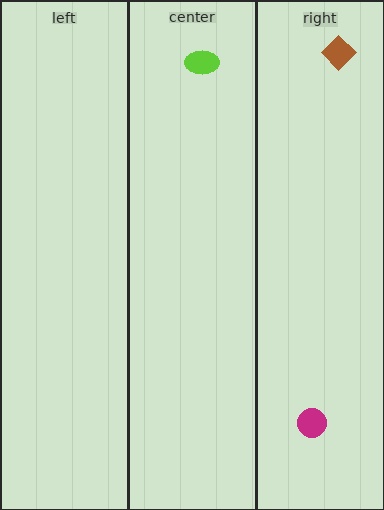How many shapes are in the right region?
2.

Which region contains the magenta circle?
The right region.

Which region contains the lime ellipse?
The center region.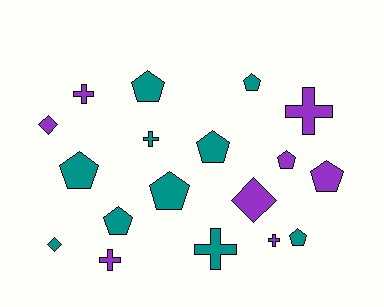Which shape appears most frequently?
Pentagon, with 9 objects.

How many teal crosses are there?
There are 2 teal crosses.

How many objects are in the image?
There are 18 objects.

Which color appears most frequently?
Teal, with 10 objects.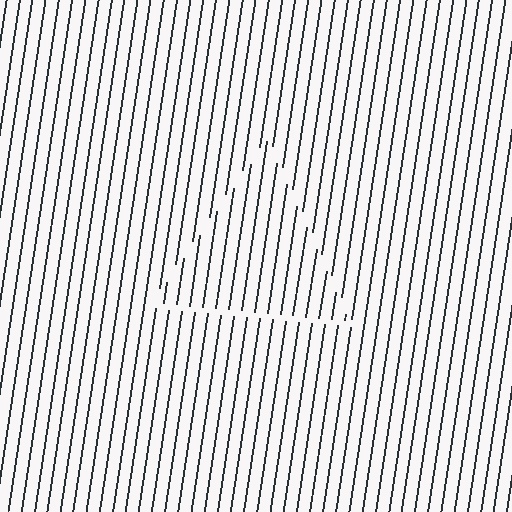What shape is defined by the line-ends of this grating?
An illusory triangle. The interior of the shape contains the same grating, shifted by half a period — the contour is defined by the phase discontinuity where line-ends from the inner and outer gratings abut.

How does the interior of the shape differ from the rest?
The interior of the shape contains the same grating, shifted by half a period — the contour is defined by the phase discontinuity where line-ends from the inner and outer gratings abut.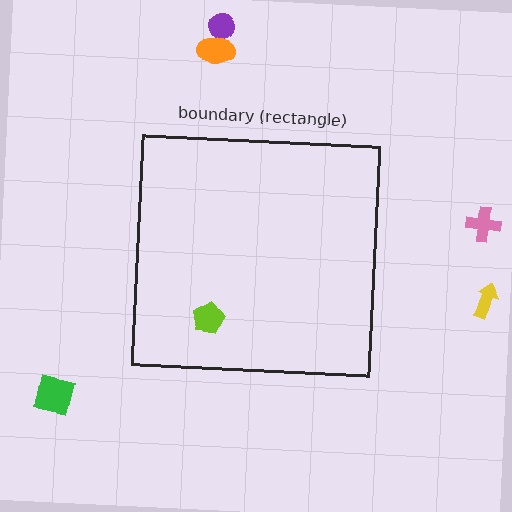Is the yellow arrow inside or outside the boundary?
Outside.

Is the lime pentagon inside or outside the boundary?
Inside.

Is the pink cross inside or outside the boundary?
Outside.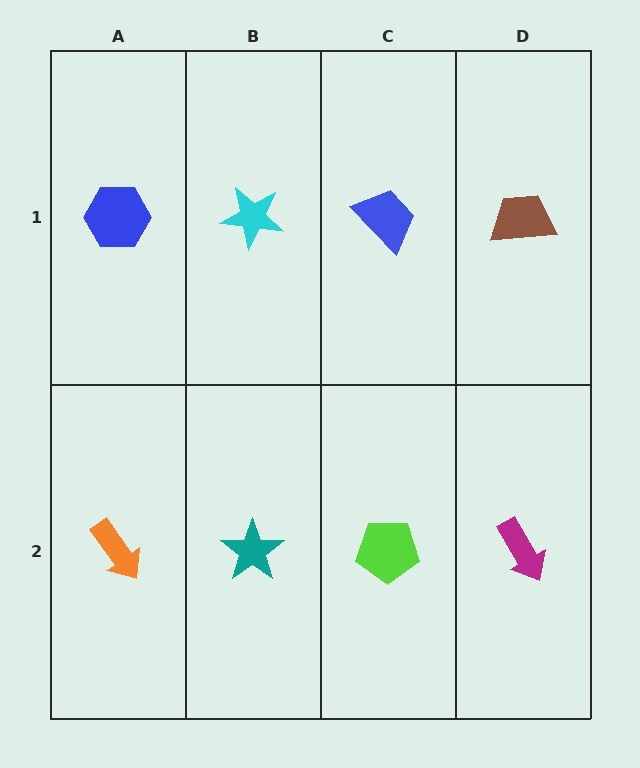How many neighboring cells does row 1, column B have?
3.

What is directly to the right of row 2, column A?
A teal star.